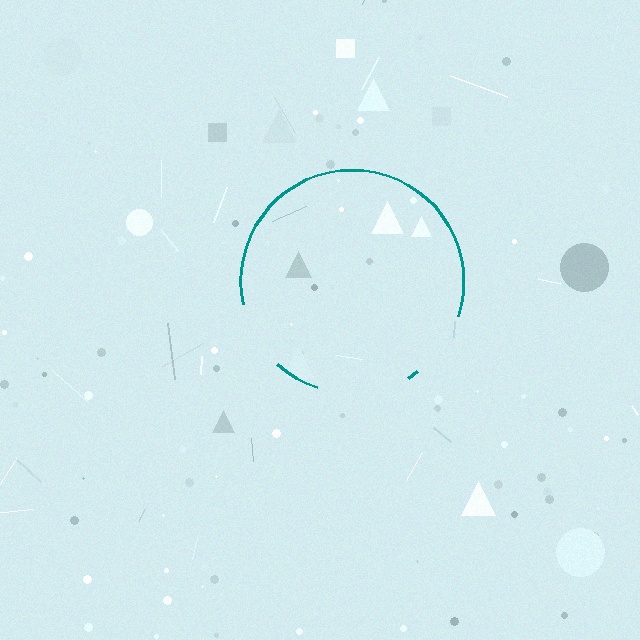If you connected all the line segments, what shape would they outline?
They would outline a circle.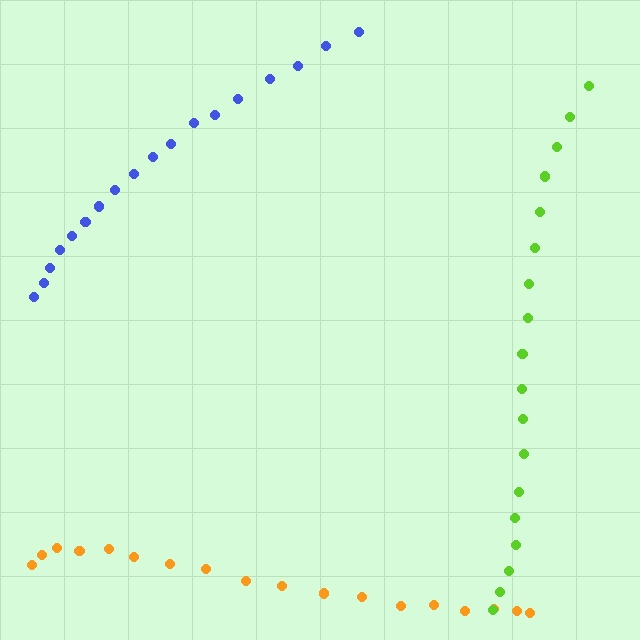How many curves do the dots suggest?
There are 3 distinct paths.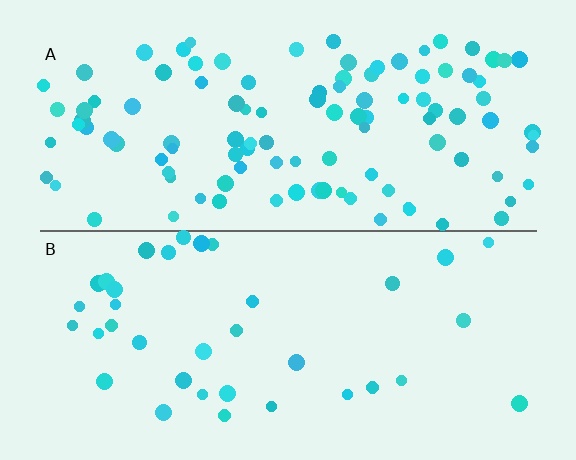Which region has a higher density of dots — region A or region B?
A (the top).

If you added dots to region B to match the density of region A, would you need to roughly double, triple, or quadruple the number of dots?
Approximately triple.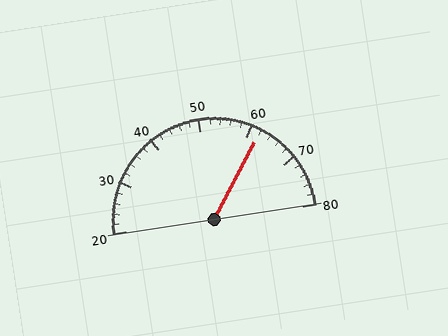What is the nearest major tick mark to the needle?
The nearest major tick mark is 60.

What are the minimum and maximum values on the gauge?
The gauge ranges from 20 to 80.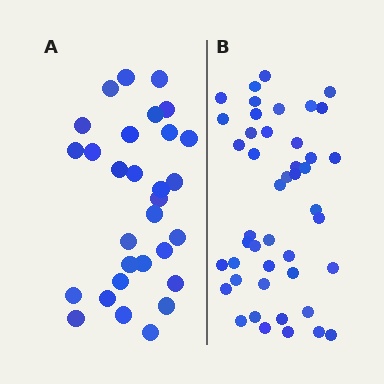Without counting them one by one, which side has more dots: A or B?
Region B (the right region) has more dots.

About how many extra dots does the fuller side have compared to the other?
Region B has approximately 15 more dots than region A.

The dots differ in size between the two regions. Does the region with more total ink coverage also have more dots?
No. Region A has more total ink coverage because its dots are larger, but region B actually contains more individual dots. Total area can be misleading — the number of items is what matters here.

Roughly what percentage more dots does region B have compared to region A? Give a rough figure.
About 50% more.